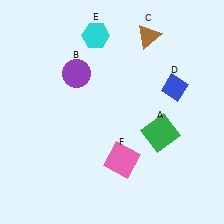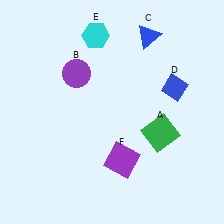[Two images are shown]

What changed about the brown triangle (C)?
In Image 1, C is brown. In Image 2, it changed to blue.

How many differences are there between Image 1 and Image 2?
There are 2 differences between the two images.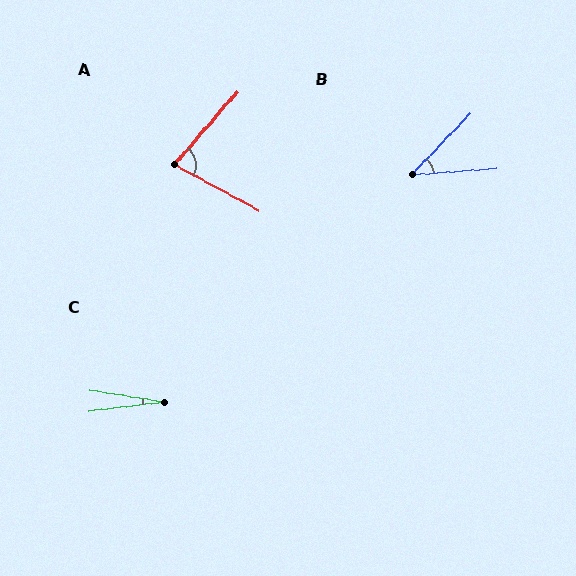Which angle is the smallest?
C, at approximately 16 degrees.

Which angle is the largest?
A, at approximately 77 degrees.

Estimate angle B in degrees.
Approximately 42 degrees.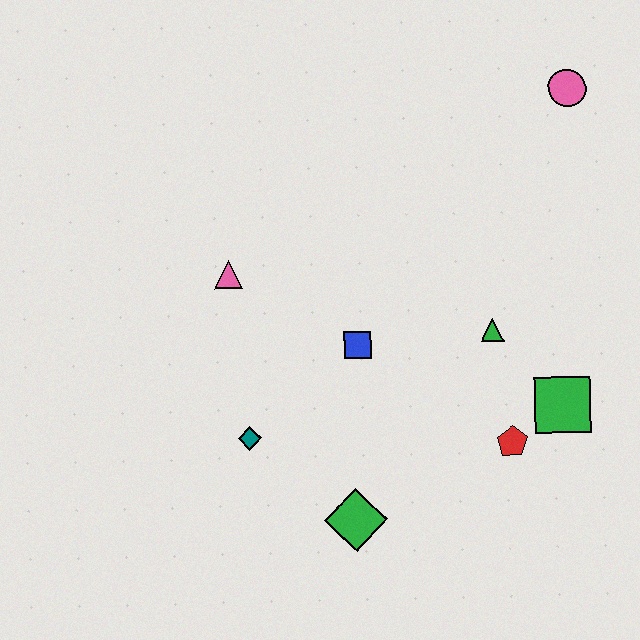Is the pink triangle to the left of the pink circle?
Yes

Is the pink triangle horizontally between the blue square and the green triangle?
No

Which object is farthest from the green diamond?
The pink circle is farthest from the green diamond.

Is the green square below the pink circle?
Yes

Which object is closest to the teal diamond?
The green diamond is closest to the teal diamond.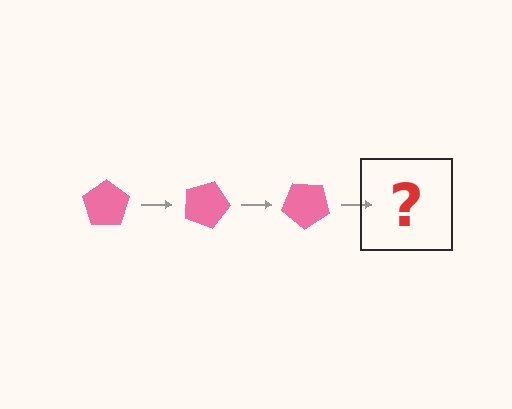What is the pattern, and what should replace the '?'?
The pattern is that the pentagon rotates 20 degrees each step. The '?' should be a pink pentagon rotated 60 degrees.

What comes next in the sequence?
The next element should be a pink pentagon rotated 60 degrees.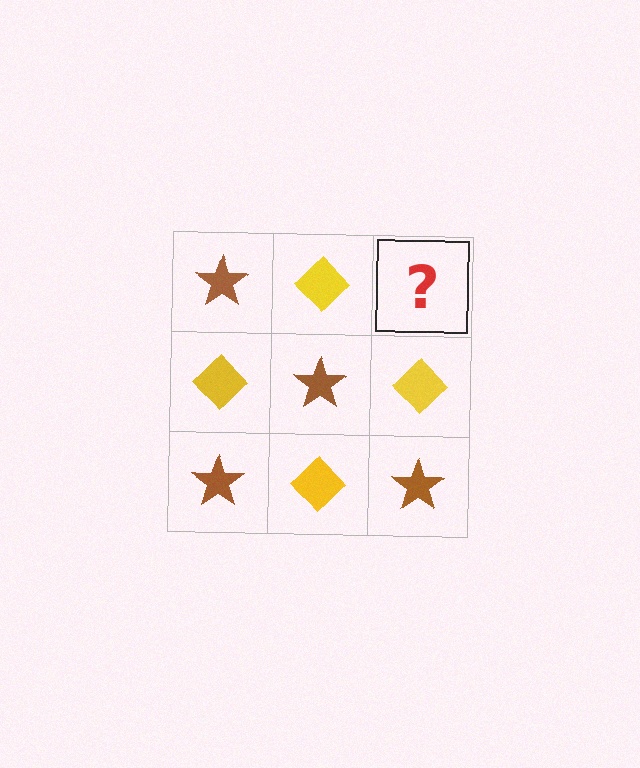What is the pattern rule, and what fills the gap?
The rule is that it alternates brown star and yellow diamond in a checkerboard pattern. The gap should be filled with a brown star.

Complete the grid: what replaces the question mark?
The question mark should be replaced with a brown star.